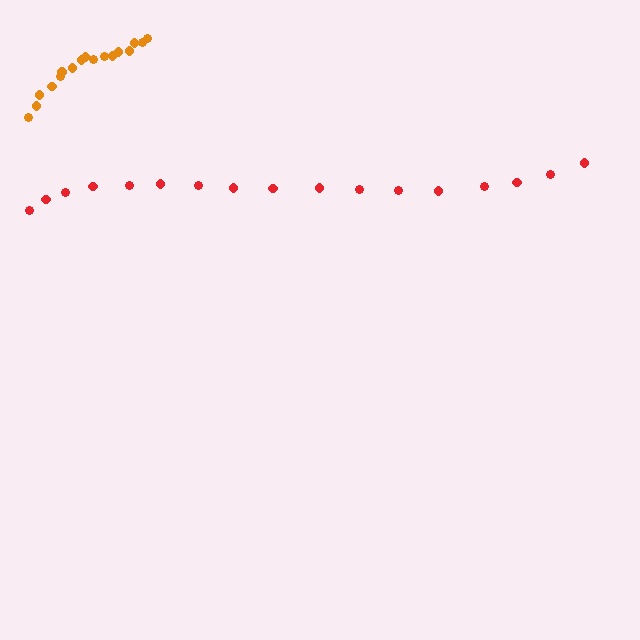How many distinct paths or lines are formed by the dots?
There are 2 distinct paths.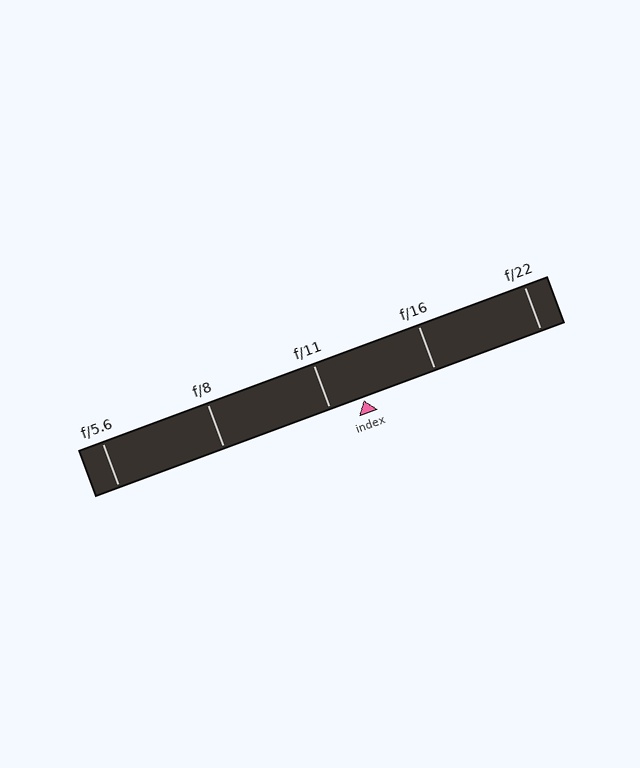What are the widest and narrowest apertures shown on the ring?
The widest aperture shown is f/5.6 and the narrowest is f/22.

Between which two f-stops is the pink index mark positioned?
The index mark is between f/11 and f/16.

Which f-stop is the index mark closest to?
The index mark is closest to f/11.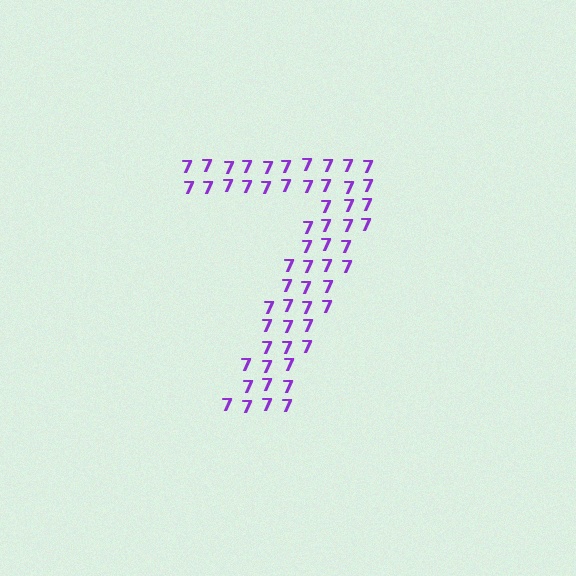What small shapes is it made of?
It is made of small digit 7's.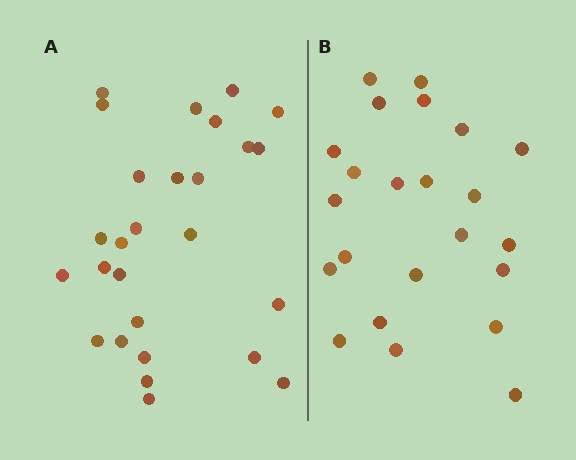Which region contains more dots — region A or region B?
Region A (the left region) has more dots.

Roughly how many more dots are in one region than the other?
Region A has about 4 more dots than region B.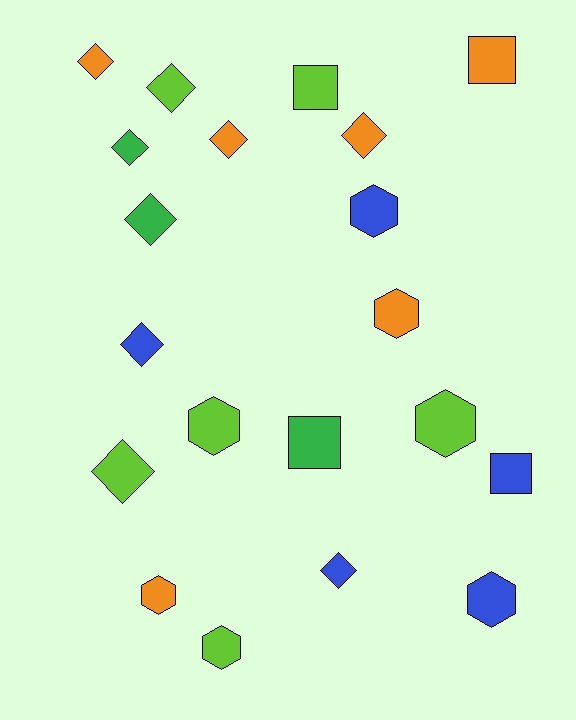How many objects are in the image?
There are 20 objects.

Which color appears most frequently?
Orange, with 6 objects.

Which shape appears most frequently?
Diamond, with 9 objects.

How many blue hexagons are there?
There are 2 blue hexagons.